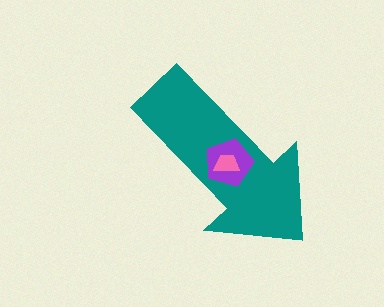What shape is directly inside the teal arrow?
The purple pentagon.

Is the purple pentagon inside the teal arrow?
Yes.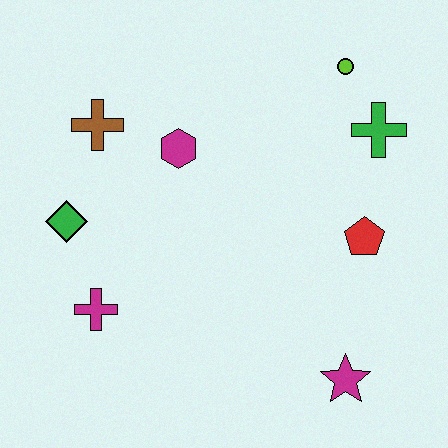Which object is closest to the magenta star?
The red pentagon is closest to the magenta star.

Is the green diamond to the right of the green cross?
No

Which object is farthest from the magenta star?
The brown cross is farthest from the magenta star.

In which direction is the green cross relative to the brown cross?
The green cross is to the right of the brown cross.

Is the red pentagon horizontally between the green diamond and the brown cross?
No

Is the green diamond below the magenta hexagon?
Yes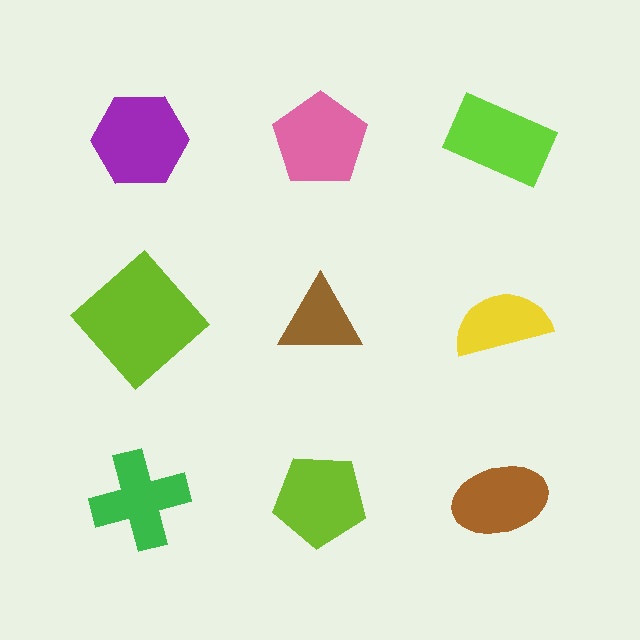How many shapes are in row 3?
3 shapes.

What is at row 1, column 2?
A pink pentagon.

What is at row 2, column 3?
A yellow semicircle.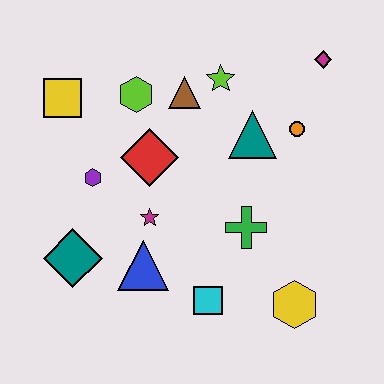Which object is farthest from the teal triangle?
The teal diamond is farthest from the teal triangle.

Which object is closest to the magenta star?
The blue triangle is closest to the magenta star.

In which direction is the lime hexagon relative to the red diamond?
The lime hexagon is above the red diamond.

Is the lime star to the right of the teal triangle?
No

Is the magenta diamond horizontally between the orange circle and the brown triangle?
No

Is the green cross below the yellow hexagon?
No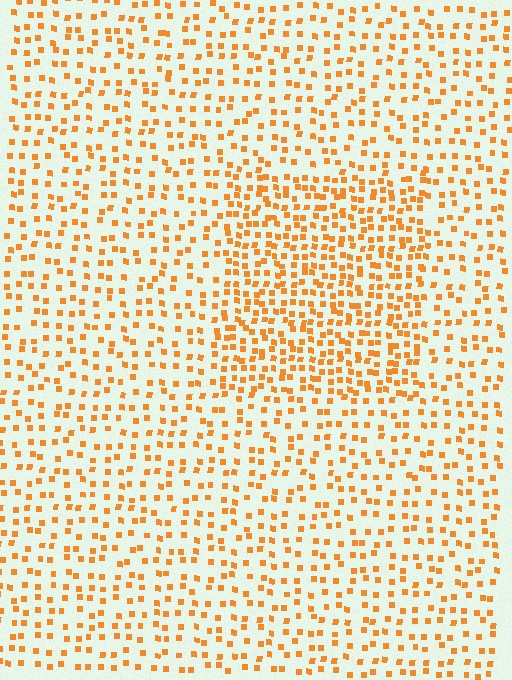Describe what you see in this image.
The image contains small orange elements arranged at two different densities. A rectangle-shaped region is visible where the elements are more densely packed than the surrounding area.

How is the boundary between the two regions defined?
The boundary is defined by a change in element density (approximately 1.8x ratio). All elements are the same color, size, and shape.